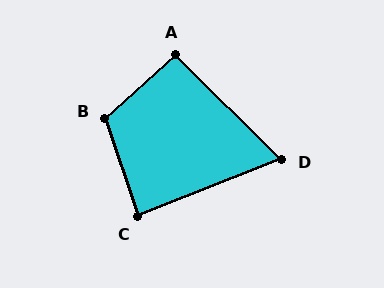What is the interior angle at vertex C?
Approximately 87 degrees (approximately right).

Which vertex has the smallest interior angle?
D, at approximately 66 degrees.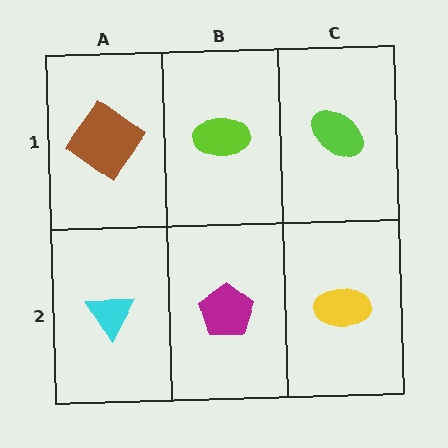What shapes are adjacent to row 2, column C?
A lime ellipse (row 1, column C), a magenta pentagon (row 2, column B).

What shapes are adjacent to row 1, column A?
A cyan triangle (row 2, column A), a lime ellipse (row 1, column B).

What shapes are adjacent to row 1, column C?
A yellow ellipse (row 2, column C), a lime ellipse (row 1, column B).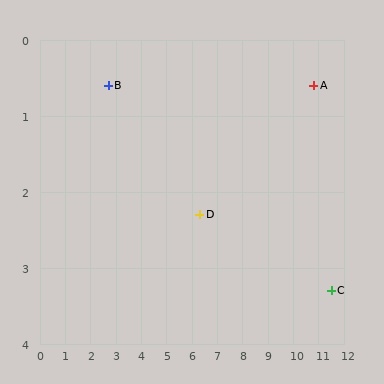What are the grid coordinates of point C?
Point C is at approximately (11.5, 3.3).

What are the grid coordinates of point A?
Point A is at approximately (10.8, 0.6).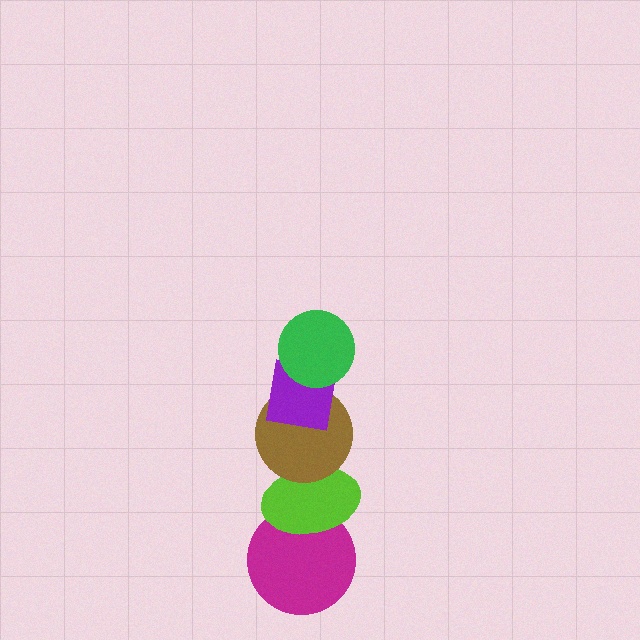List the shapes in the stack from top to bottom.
From top to bottom: the green circle, the purple square, the brown circle, the lime ellipse, the magenta circle.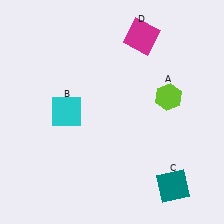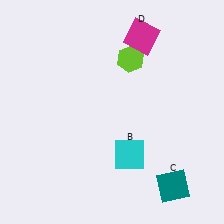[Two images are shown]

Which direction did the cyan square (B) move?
The cyan square (B) moved right.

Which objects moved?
The objects that moved are: the lime hexagon (A), the cyan square (B).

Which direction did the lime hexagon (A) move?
The lime hexagon (A) moved up.